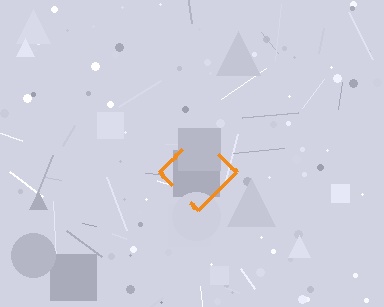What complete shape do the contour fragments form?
The contour fragments form a diamond.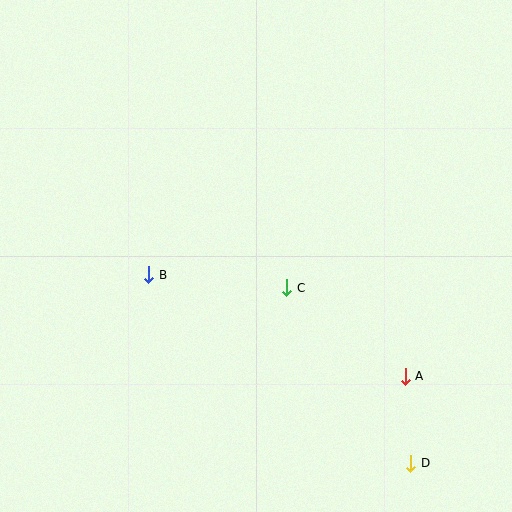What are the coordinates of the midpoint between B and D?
The midpoint between B and D is at (280, 369).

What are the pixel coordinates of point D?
Point D is at (411, 463).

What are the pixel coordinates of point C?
Point C is at (287, 288).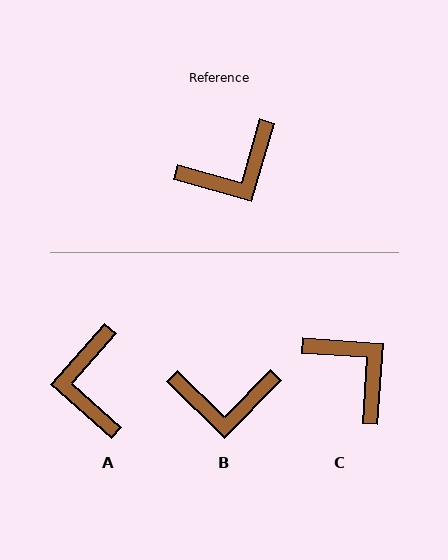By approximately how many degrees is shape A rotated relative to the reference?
Approximately 115 degrees clockwise.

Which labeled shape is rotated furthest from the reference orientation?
A, about 115 degrees away.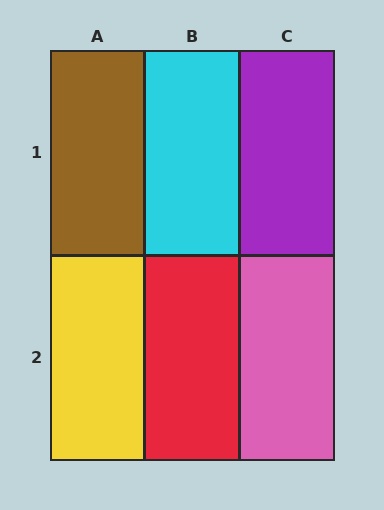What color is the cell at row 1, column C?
Purple.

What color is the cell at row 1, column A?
Brown.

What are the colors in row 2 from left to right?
Yellow, red, pink.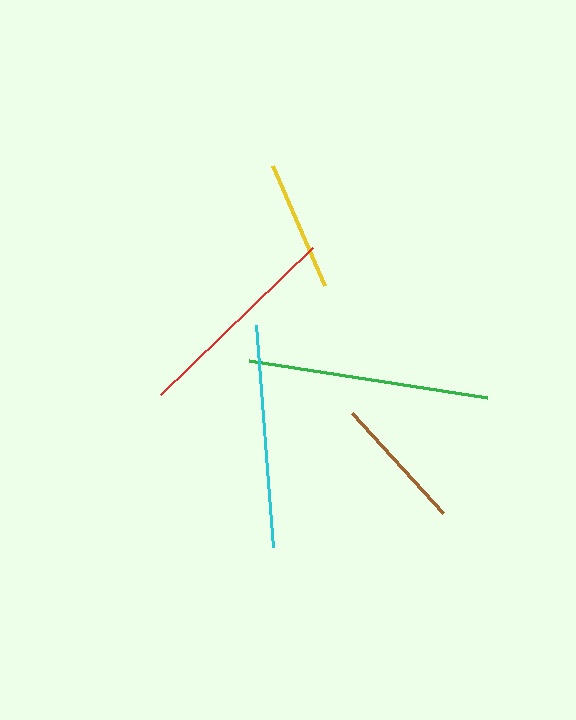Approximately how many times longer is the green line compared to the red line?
The green line is approximately 1.1 times the length of the red line.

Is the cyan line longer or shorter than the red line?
The cyan line is longer than the red line.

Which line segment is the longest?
The green line is the longest at approximately 241 pixels.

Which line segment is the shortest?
The yellow line is the shortest at approximately 131 pixels.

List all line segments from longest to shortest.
From longest to shortest: green, cyan, red, brown, yellow.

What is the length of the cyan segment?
The cyan segment is approximately 223 pixels long.